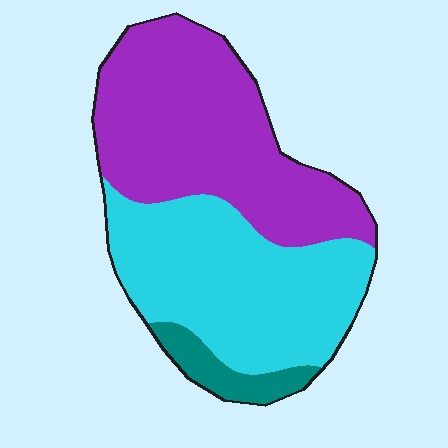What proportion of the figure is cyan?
Cyan covers around 45% of the figure.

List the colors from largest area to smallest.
From largest to smallest: purple, cyan, teal.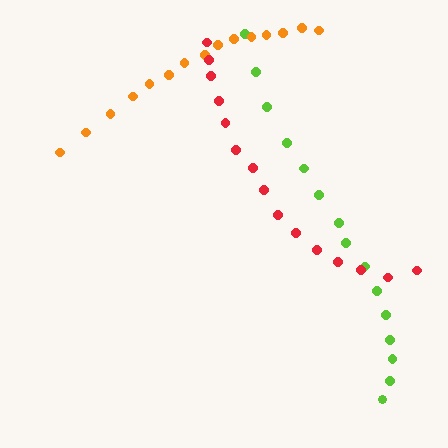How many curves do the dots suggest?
There are 3 distinct paths.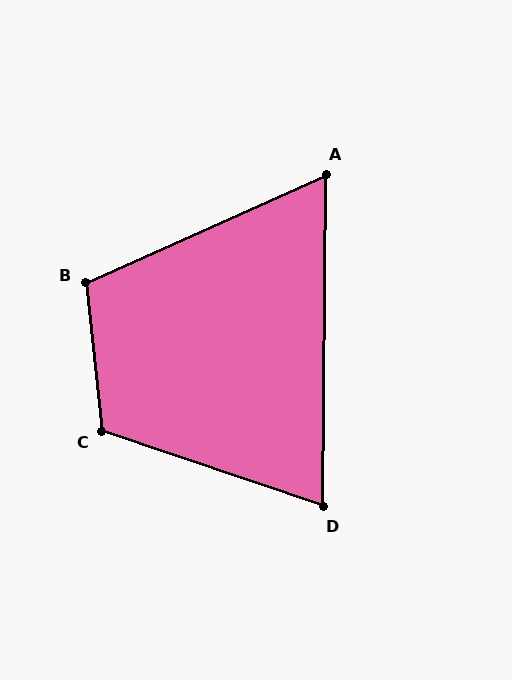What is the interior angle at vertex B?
Approximately 108 degrees (obtuse).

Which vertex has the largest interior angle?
C, at approximately 115 degrees.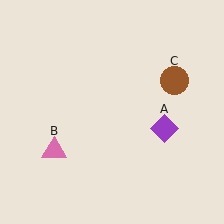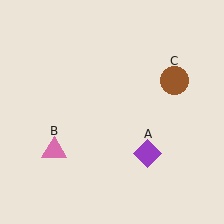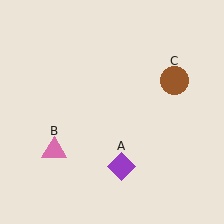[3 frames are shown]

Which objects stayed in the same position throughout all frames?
Pink triangle (object B) and brown circle (object C) remained stationary.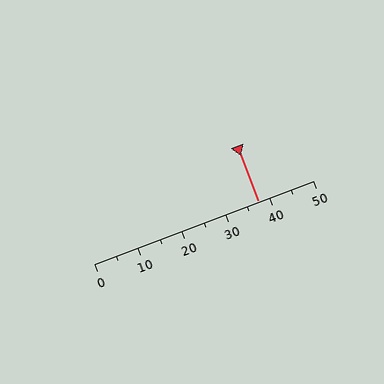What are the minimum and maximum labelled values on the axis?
The axis runs from 0 to 50.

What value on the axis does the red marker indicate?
The marker indicates approximately 37.5.